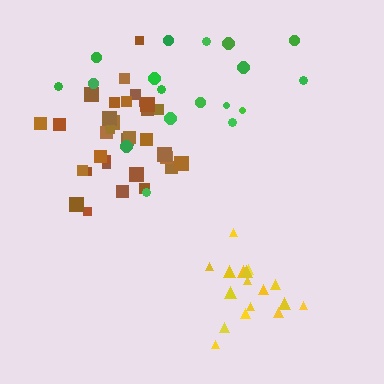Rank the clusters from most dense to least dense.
yellow, brown, green.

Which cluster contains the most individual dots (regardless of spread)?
Brown (33).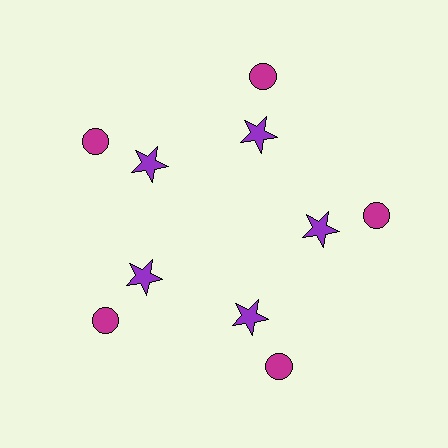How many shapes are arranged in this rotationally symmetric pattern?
There are 10 shapes, arranged in 5 groups of 2.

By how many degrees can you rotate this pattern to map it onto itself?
The pattern maps onto itself every 72 degrees of rotation.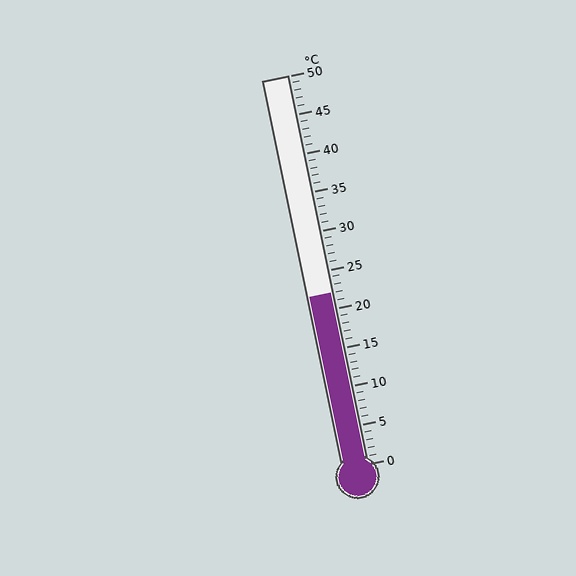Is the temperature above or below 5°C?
The temperature is above 5°C.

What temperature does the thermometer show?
The thermometer shows approximately 22°C.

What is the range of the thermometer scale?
The thermometer scale ranges from 0°C to 50°C.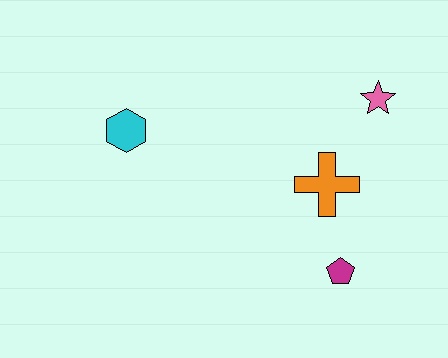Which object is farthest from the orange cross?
The cyan hexagon is farthest from the orange cross.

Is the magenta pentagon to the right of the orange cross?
Yes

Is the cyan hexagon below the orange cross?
No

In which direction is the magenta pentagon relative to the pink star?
The magenta pentagon is below the pink star.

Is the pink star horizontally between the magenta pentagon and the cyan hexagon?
No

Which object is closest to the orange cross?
The magenta pentagon is closest to the orange cross.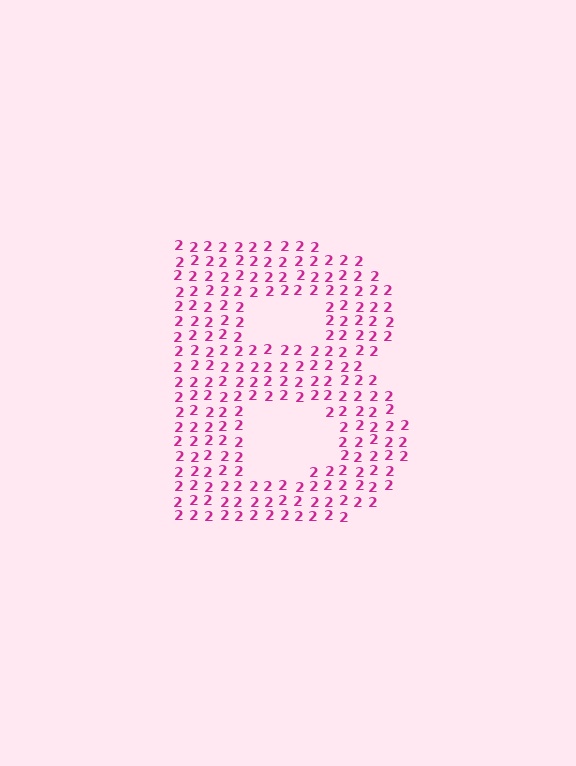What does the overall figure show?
The overall figure shows the letter B.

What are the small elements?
The small elements are digit 2's.